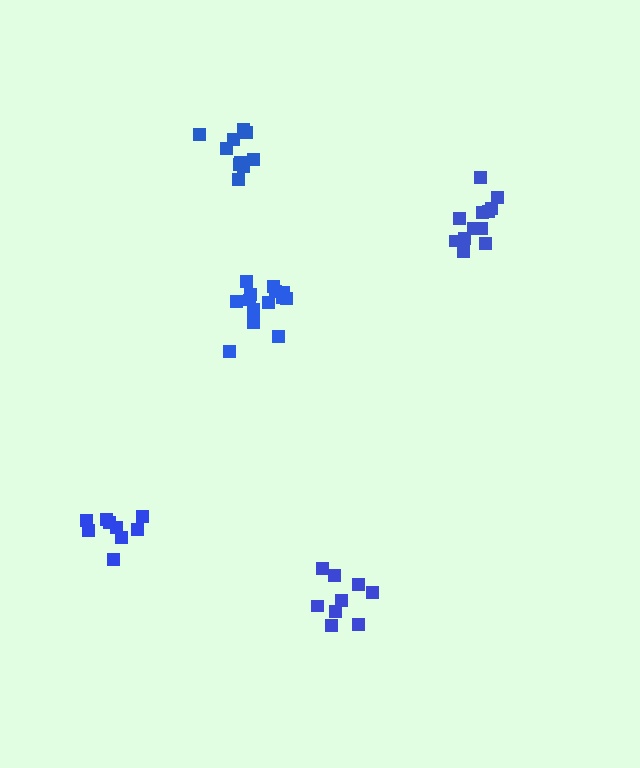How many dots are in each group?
Group 1: 15 dots, Group 2: 9 dots, Group 3: 9 dots, Group 4: 10 dots, Group 5: 12 dots (55 total).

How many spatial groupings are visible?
There are 5 spatial groupings.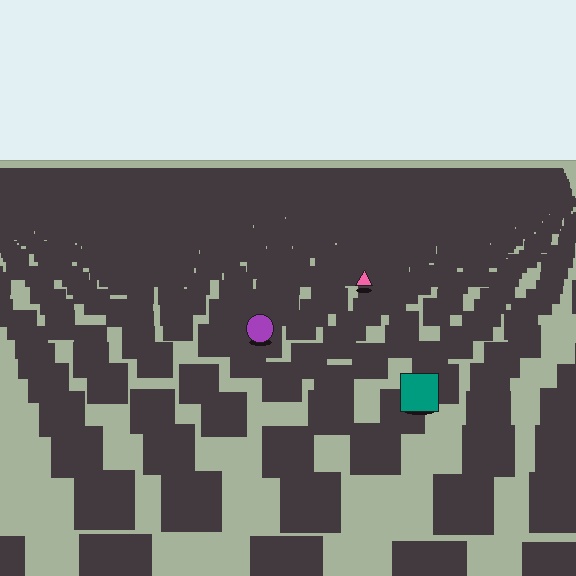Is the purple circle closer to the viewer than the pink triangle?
Yes. The purple circle is closer — you can tell from the texture gradient: the ground texture is coarser near it.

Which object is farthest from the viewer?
The pink triangle is farthest from the viewer. It appears smaller and the ground texture around it is denser.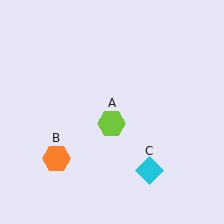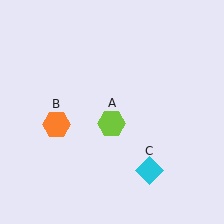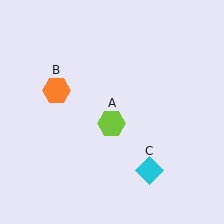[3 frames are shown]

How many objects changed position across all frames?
1 object changed position: orange hexagon (object B).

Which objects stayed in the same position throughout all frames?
Lime hexagon (object A) and cyan diamond (object C) remained stationary.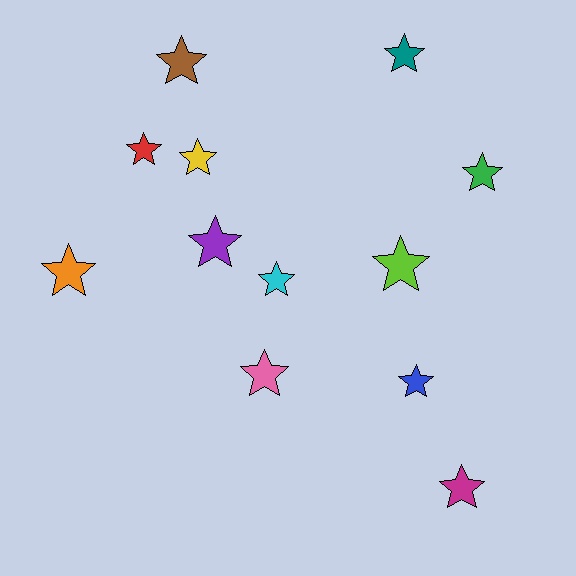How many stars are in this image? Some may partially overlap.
There are 12 stars.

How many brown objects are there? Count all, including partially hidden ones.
There is 1 brown object.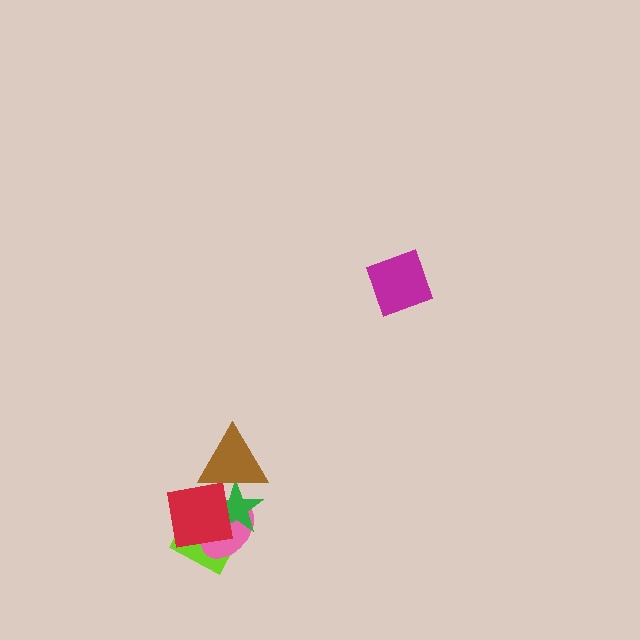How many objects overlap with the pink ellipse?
3 objects overlap with the pink ellipse.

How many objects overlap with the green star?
4 objects overlap with the green star.